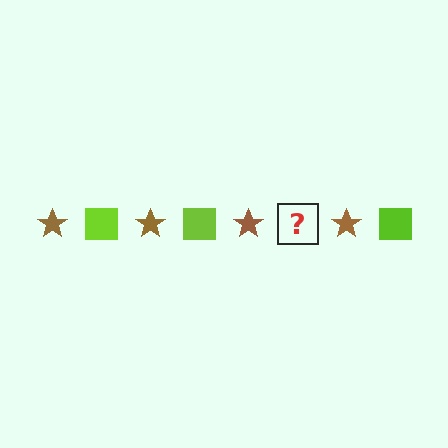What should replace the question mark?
The question mark should be replaced with a lime square.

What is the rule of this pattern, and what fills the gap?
The rule is that the pattern alternates between brown star and lime square. The gap should be filled with a lime square.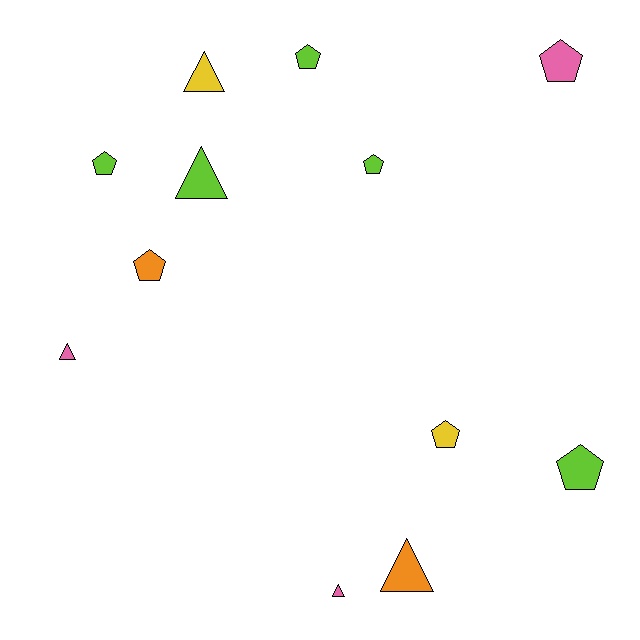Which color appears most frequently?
Lime, with 5 objects.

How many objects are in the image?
There are 12 objects.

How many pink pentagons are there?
There is 1 pink pentagon.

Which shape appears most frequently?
Pentagon, with 7 objects.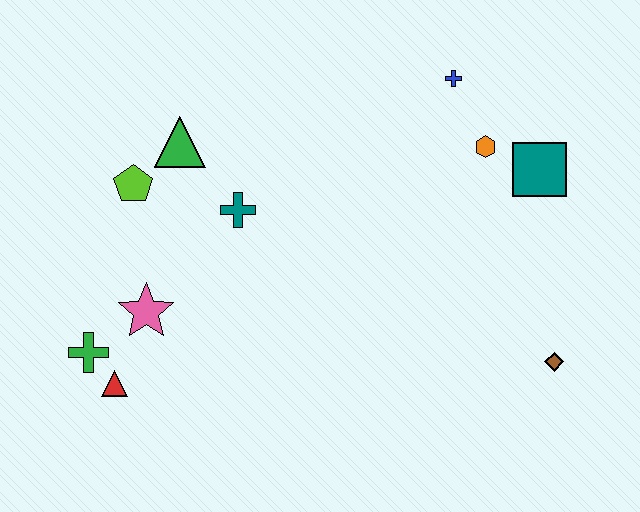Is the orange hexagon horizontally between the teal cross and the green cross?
No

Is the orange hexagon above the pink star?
Yes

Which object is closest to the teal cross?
The green triangle is closest to the teal cross.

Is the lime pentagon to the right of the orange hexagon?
No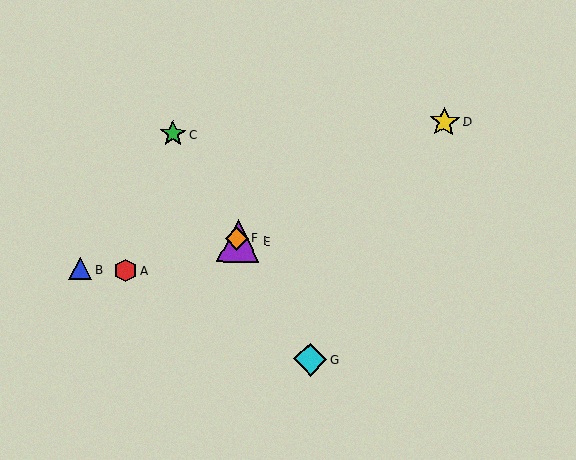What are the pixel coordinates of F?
Object F is at (236, 238).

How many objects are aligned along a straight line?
4 objects (C, E, F, G) are aligned along a straight line.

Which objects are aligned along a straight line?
Objects C, E, F, G are aligned along a straight line.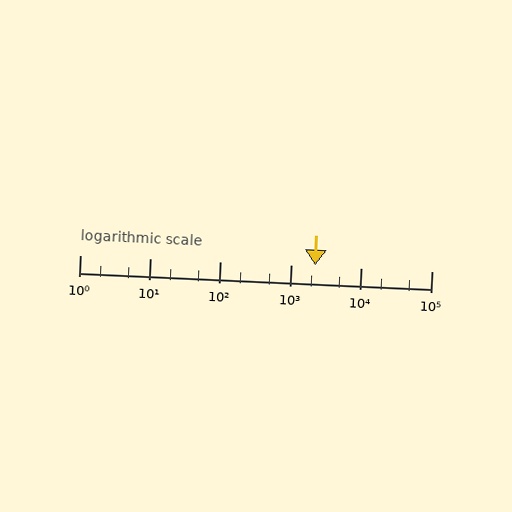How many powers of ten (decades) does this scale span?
The scale spans 5 decades, from 1 to 100000.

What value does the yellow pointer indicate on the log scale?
The pointer indicates approximately 2200.